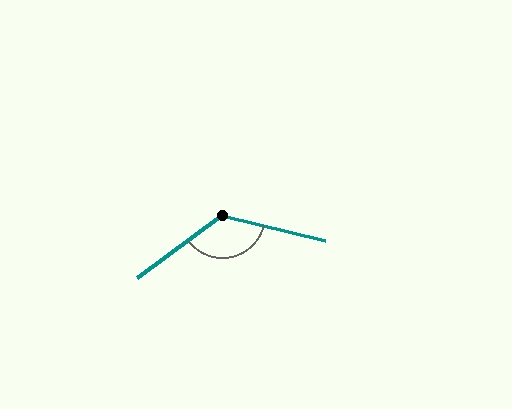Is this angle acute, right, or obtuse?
It is obtuse.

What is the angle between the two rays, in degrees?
Approximately 130 degrees.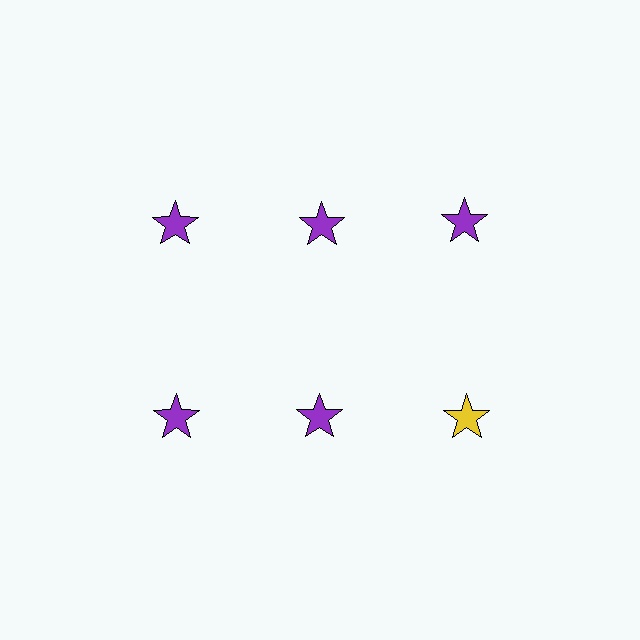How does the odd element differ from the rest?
It has a different color: yellow instead of purple.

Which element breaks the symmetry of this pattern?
The yellow star in the second row, center column breaks the symmetry. All other shapes are purple stars.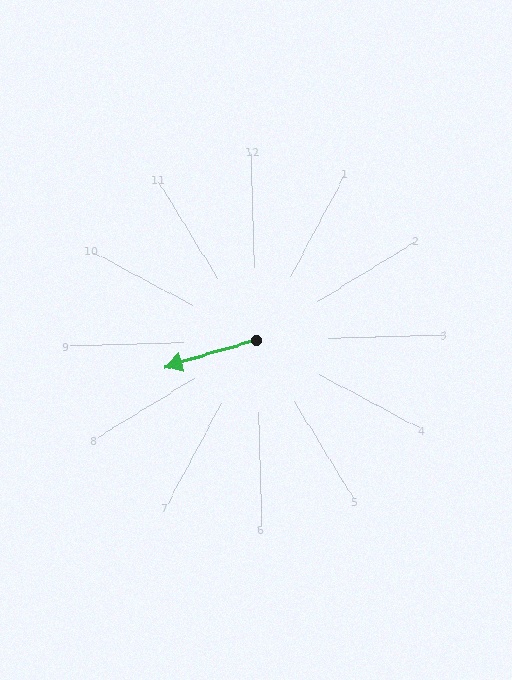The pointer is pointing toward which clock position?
Roughly 9 o'clock.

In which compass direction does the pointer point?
West.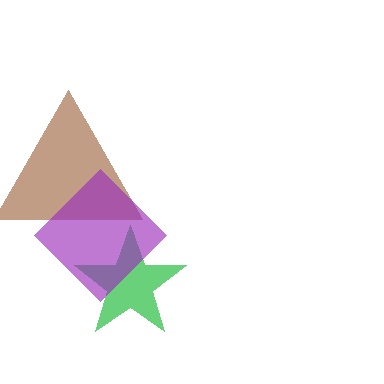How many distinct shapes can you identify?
There are 3 distinct shapes: a green star, a brown triangle, a purple diamond.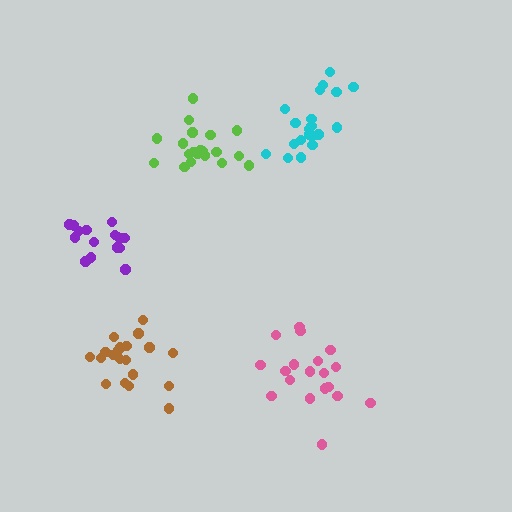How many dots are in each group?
Group 1: 19 dots, Group 2: 20 dots, Group 3: 20 dots, Group 4: 16 dots, Group 5: 20 dots (95 total).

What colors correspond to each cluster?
The clusters are colored: pink, brown, lime, purple, cyan.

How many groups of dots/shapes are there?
There are 5 groups.